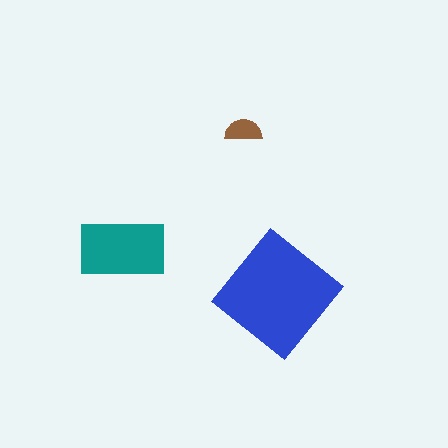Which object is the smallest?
The brown semicircle.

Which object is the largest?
The blue diamond.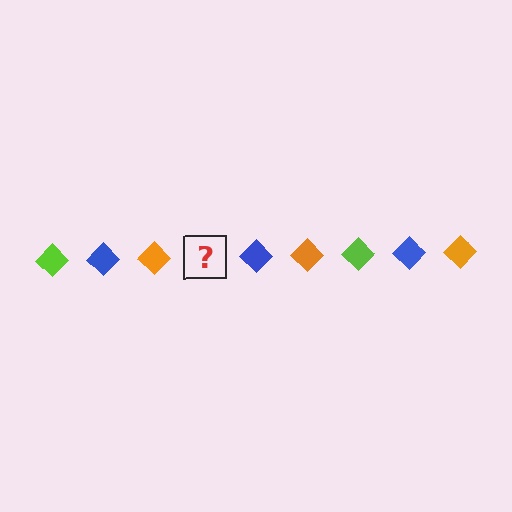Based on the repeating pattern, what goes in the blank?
The blank should be a lime diamond.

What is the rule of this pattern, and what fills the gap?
The rule is that the pattern cycles through lime, blue, orange diamonds. The gap should be filled with a lime diamond.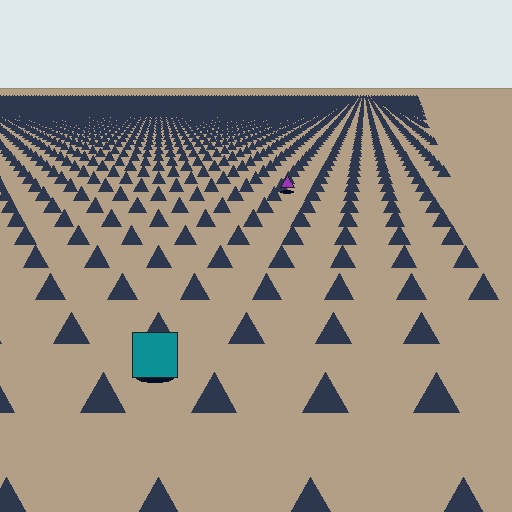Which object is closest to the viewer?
The teal square is closest. The texture marks near it are larger and more spread out.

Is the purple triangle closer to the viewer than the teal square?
No. The teal square is closer — you can tell from the texture gradient: the ground texture is coarser near it.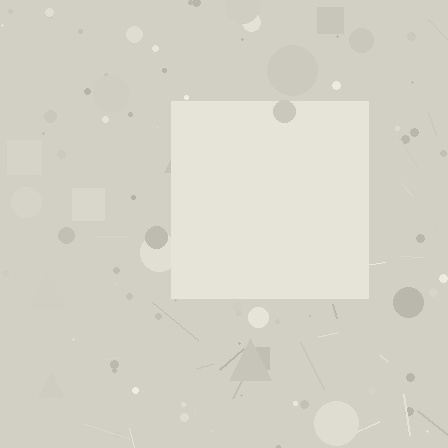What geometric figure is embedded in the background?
A square is embedded in the background.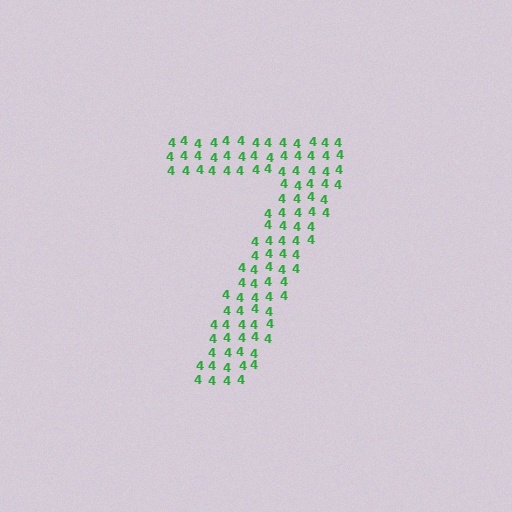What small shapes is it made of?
It is made of small digit 4's.